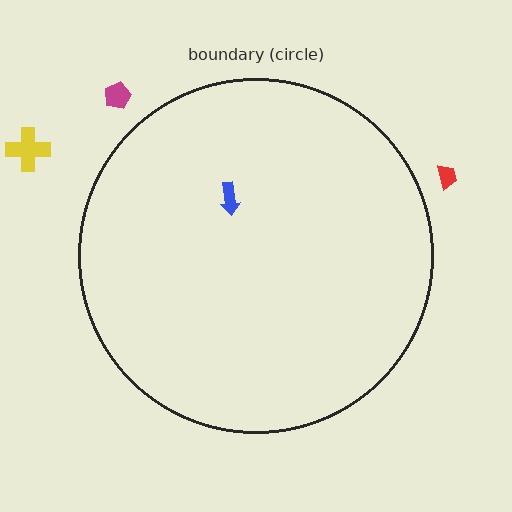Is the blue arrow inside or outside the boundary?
Inside.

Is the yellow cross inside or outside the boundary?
Outside.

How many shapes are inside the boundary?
1 inside, 3 outside.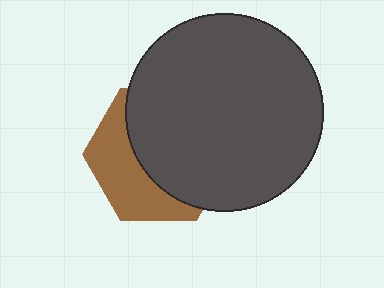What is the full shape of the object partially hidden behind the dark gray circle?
The partially hidden object is a brown hexagon.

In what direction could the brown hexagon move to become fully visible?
The brown hexagon could move toward the lower-left. That would shift it out from behind the dark gray circle entirely.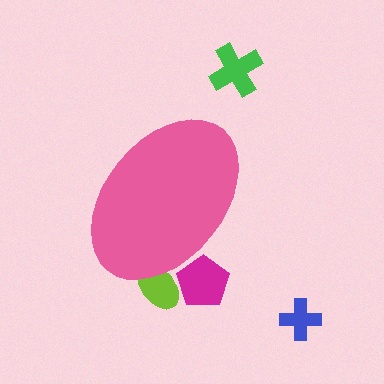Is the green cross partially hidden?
No, the green cross is fully visible.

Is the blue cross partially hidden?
No, the blue cross is fully visible.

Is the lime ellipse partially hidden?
Yes, the lime ellipse is partially hidden behind the pink ellipse.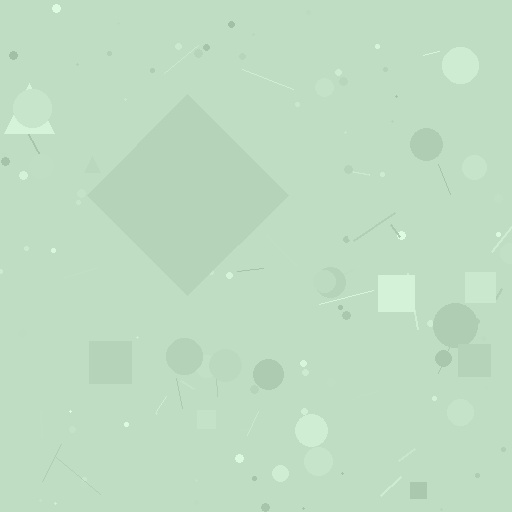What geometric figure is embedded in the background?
A diamond is embedded in the background.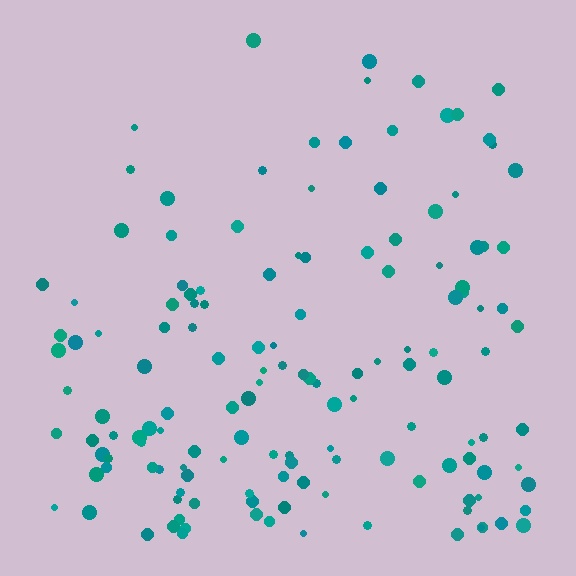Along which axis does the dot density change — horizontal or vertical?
Vertical.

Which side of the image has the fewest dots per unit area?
The top.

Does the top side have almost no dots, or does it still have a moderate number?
Still a moderate number, just noticeably fewer than the bottom.